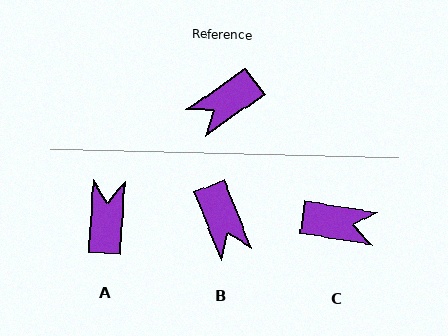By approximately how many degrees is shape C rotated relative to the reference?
Approximately 136 degrees counter-clockwise.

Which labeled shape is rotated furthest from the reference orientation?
C, about 136 degrees away.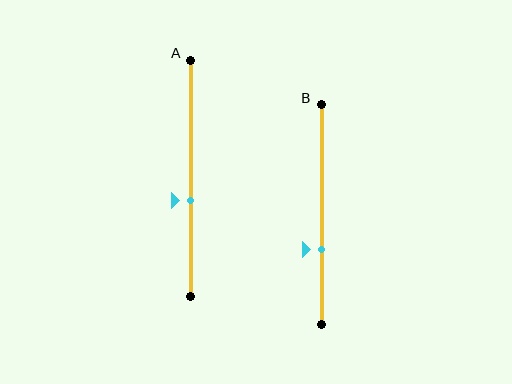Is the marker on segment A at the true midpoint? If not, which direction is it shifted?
No, the marker on segment A is shifted downward by about 9% of the segment length.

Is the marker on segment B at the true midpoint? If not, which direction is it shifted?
No, the marker on segment B is shifted downward by about 16% of the segment length.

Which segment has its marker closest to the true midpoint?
Segment A has its marker closest to the true midpoint.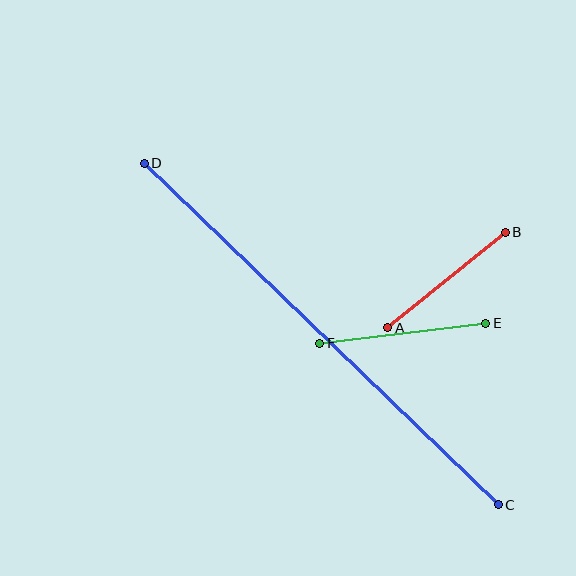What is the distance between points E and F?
The distance is approximately 167 pixels.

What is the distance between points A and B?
The distance is approximately 152 pixels.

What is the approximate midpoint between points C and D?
The midpoint is at approximately (321, 334) pixels.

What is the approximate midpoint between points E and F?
The midpoint is at approximately (403, 333) pixels.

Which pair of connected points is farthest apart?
Points C and D are farthest apart.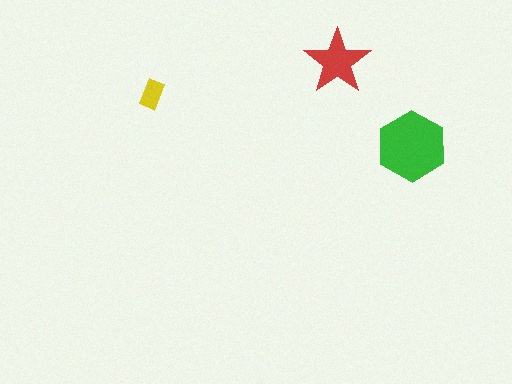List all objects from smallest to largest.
The yellow rectangle, the red star, the green hexagon.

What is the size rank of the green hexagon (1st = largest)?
1st.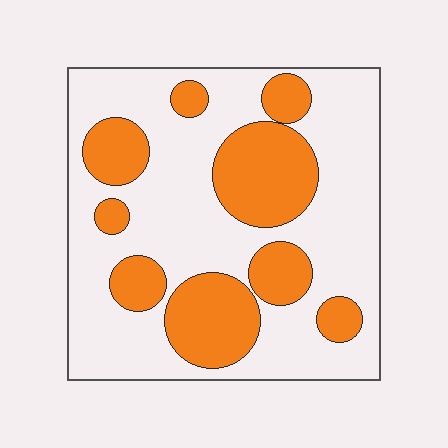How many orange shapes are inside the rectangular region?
9.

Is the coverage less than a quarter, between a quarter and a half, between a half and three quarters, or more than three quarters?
Between a quarter and a half.